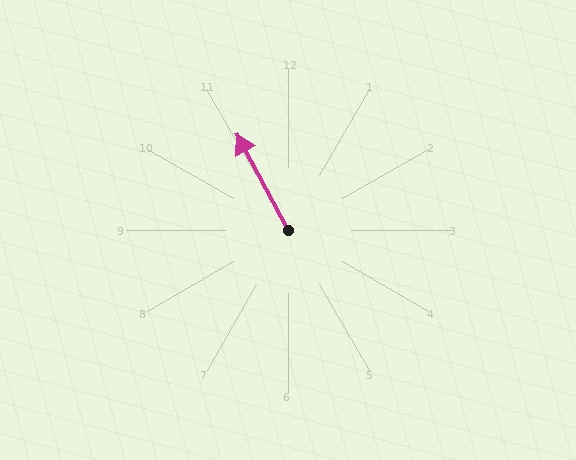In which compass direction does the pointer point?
Northwest.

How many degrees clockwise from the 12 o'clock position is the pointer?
Approximately 332 degrees.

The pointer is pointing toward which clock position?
Roughly 11 o'clock.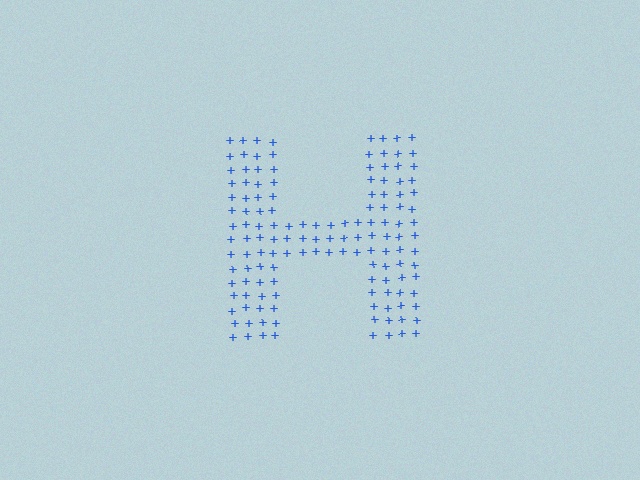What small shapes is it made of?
It is made of small plus signs.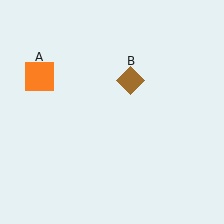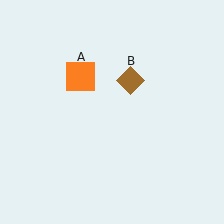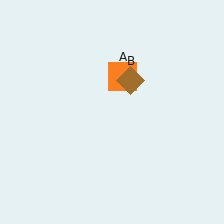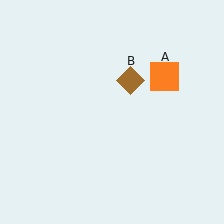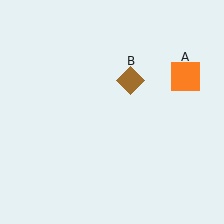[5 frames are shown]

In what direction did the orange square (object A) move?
The orange square (object A) moved right.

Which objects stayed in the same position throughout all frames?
Brown diamond (object B) remained stationary.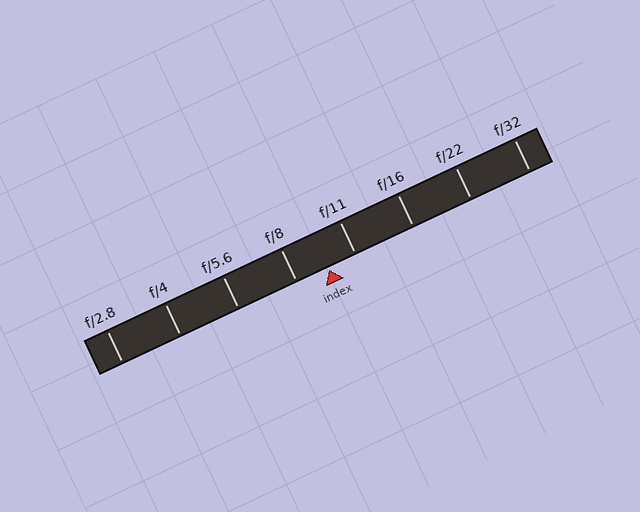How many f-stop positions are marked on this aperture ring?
There are 8 f-stop positions marked.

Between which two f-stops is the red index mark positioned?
The index mark is between f/8 and f/11.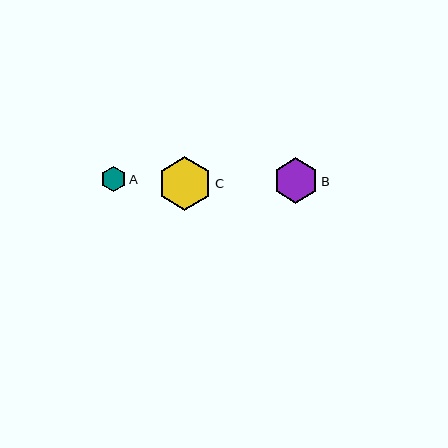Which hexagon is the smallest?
Hexagon A is the smallest with a size of approximately 25 pixels.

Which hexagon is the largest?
Hexagon C is the largest with a size of approximately 54 pixels.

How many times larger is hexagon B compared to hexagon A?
Hexagon B is approximately 1.8 times the size of hexagon A.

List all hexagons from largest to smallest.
From largest to smallest: C, B, A.